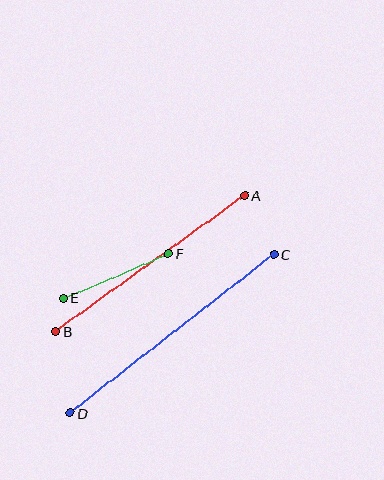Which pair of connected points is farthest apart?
Points C and D are farthest apart.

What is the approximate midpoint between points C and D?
The midpoint is at approximately (172, 334) pixels.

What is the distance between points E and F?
The distance is approximately 114 pixels.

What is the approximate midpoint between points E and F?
The midpoint is at approximately (116, 276) pixels.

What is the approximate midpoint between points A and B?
The midpoint is at approximately (150, 263) pixels.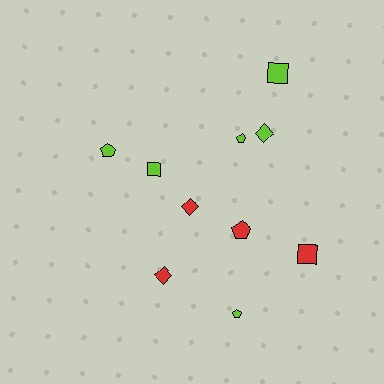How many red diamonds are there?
There are 2 red diamonds.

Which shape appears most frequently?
Pentagon, with 4 objects.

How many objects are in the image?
There are 10 objects.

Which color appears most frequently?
Lime, with 6 objects.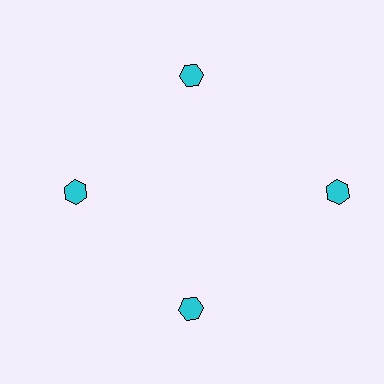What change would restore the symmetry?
The symmetry would be restored by moving it inward, back onto the ring so that all 4 hexagons sit at equal angles and equal distance from the center.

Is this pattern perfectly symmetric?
No. The 4 cyan hexagons are arranged in a ring, but one element near the 3 o'clock position is pushed outward from the center, breaking the 4-fold rotational symmetry.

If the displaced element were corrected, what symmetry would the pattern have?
It would have 4-fold rotational symmetry — the pattern would map onto itself every 90 degrees.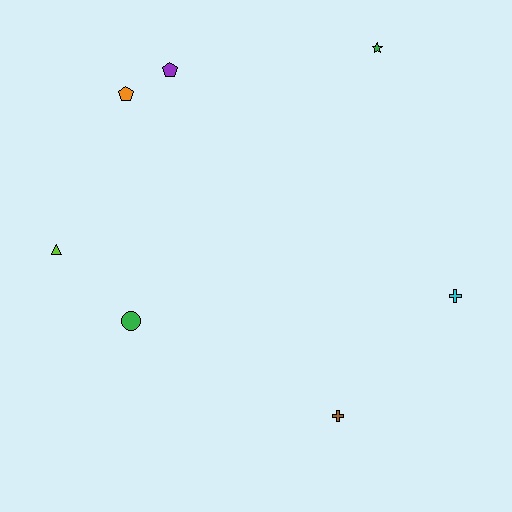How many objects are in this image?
There are 7 objects.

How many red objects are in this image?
There are no red objects.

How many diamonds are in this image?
There are no diamonds.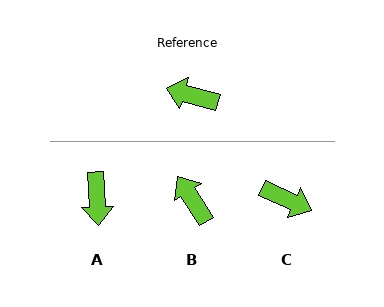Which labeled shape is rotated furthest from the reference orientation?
C, about 171 degrees away.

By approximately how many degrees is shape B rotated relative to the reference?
Approximately 42 degrees clockwise.